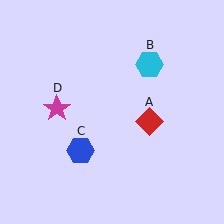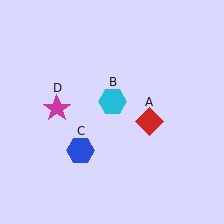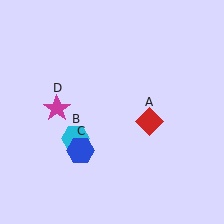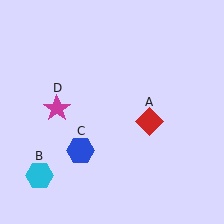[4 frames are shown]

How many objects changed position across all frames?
1 object changed position: cyan hexagon (object B).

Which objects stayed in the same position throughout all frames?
Red diamond (object A) and blue hexagon (object C) and magenta star (object D) remained stationary.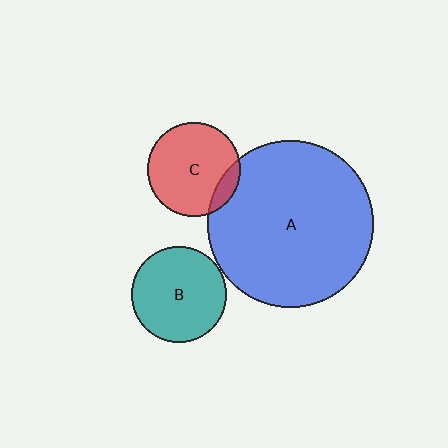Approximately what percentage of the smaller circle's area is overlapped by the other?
Approximately 10%.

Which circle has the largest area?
Circle A (blue).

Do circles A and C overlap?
Yes.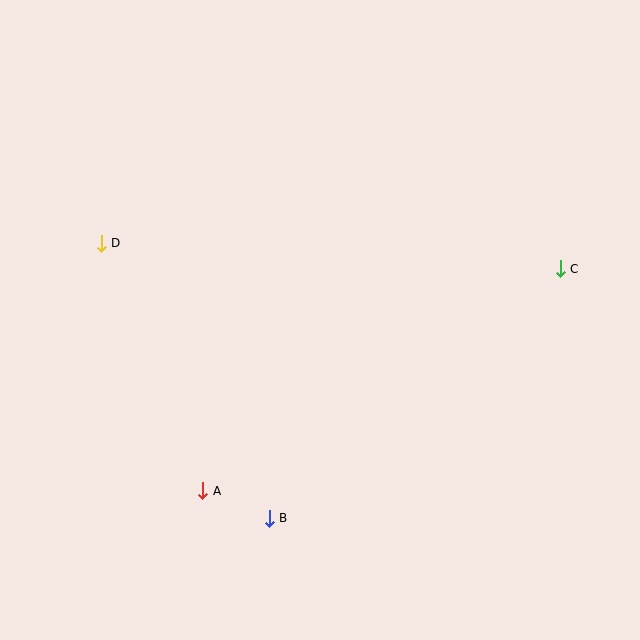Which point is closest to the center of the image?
Point B at (269, 518) is closest to the center.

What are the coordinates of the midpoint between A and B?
The midpoint between A and B is at (236, 504).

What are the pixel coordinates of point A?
Point A is at (203, 490).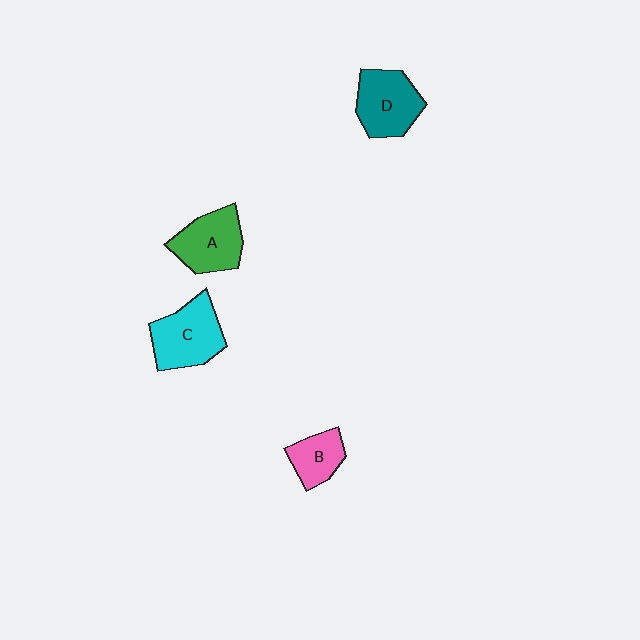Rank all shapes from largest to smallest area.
From largest to smallest: C (cyan), D (teal), A (green), B (pink).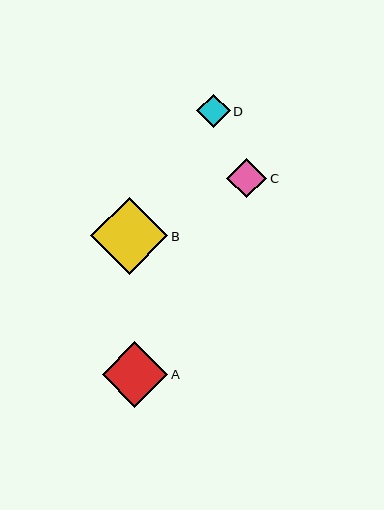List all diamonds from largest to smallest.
From largest to smallest: B, A, C, D.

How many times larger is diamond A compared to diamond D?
Diamond A is approximately 2.0 times the size of diamond D.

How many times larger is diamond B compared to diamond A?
Diamond B is approximately 1.2 times the size of diamond A.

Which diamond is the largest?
Diamond B is the largest with a size of approximately 77 pixels.